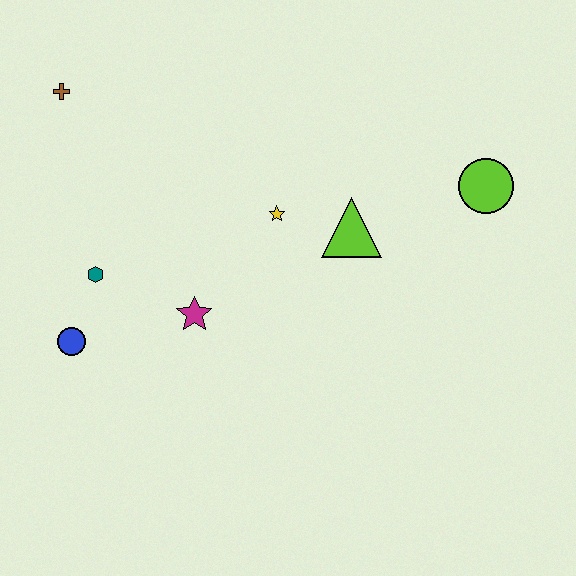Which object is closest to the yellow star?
The lime triangle is closest to the yellow star.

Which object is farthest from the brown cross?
The lime circle is farthest from the brown cross.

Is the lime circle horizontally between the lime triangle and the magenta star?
No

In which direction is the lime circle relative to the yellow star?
The lime circle is to the right of the yellow star.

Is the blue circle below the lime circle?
Yes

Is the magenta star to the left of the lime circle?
Yes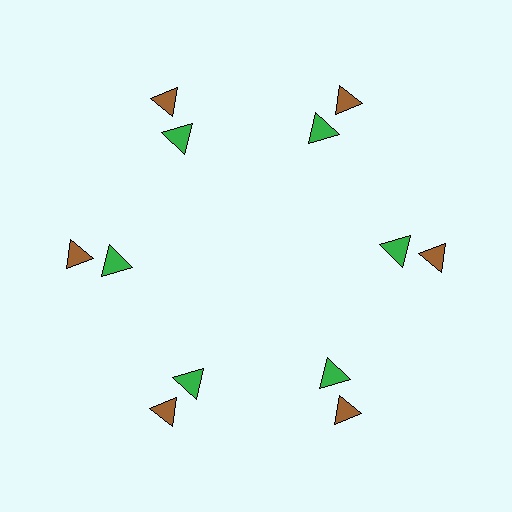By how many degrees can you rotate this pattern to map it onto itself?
The pattern maps onto itself every 60 degrees of rotation.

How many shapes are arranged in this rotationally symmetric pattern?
There are 12 shapes, arranged in 6 groups of 2.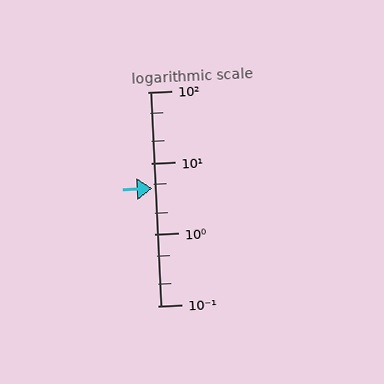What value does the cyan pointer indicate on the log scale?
The pointer indicates approximately 4.5.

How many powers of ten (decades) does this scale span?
The scale spans 3 decades, from 0.1 to 100.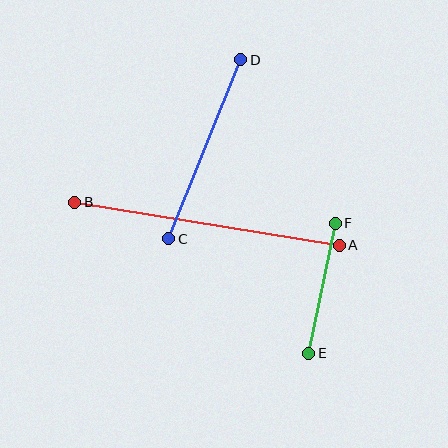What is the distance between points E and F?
The distance is approximately 133 pixels.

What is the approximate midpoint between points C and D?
The midpoint is at approximately (205, 149) pixels.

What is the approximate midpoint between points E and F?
The midpoint is at approximately (322, 288) pixels.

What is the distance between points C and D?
The distance is approximately 193 pixels.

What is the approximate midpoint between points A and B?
The midpoint is at approximately (207, 224) pixels.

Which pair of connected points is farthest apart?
Points A and B are farthest apart.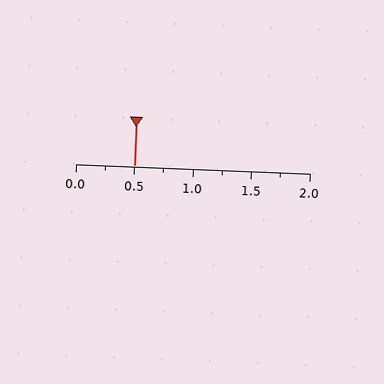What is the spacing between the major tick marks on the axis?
The major ticks are spaced 0.5 apart.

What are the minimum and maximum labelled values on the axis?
The axis runs from 0.0 to 2.0.